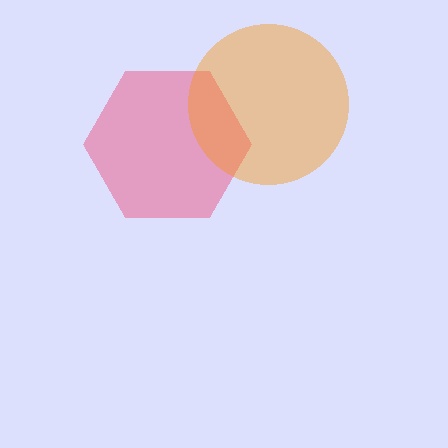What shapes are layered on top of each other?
The layered shapes are: a pink hexagon, an orange circle.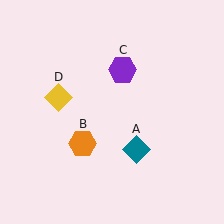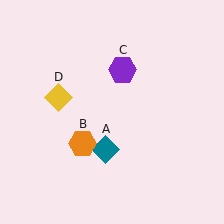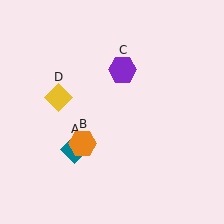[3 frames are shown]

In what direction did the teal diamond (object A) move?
The teal diamond (object A) moved left.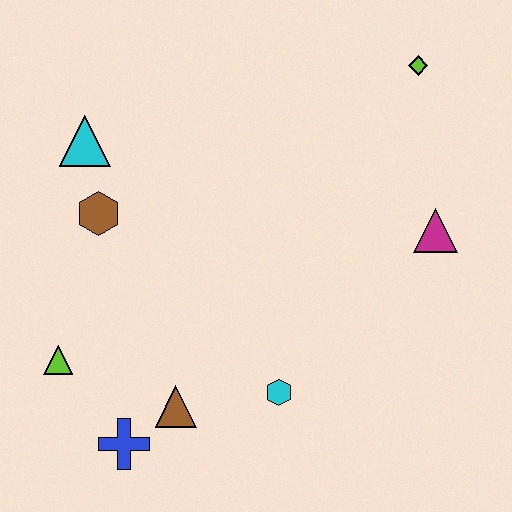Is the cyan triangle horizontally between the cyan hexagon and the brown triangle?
No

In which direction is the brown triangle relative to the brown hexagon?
The brown triangle is below the brown hexagon.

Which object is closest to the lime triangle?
The blue cross is closest to the lime triangle.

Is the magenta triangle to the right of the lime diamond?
Yes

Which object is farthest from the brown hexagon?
The lime diamond is farthest from the brown hexagon.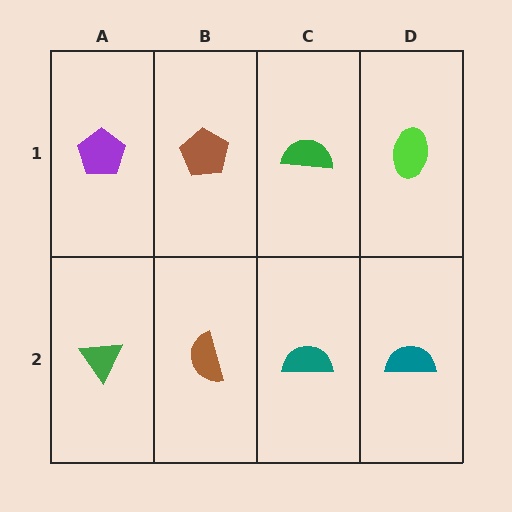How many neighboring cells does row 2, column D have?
2.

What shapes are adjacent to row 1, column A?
A green triangle (row 2, column A), a brown pentagon (row 1, column B).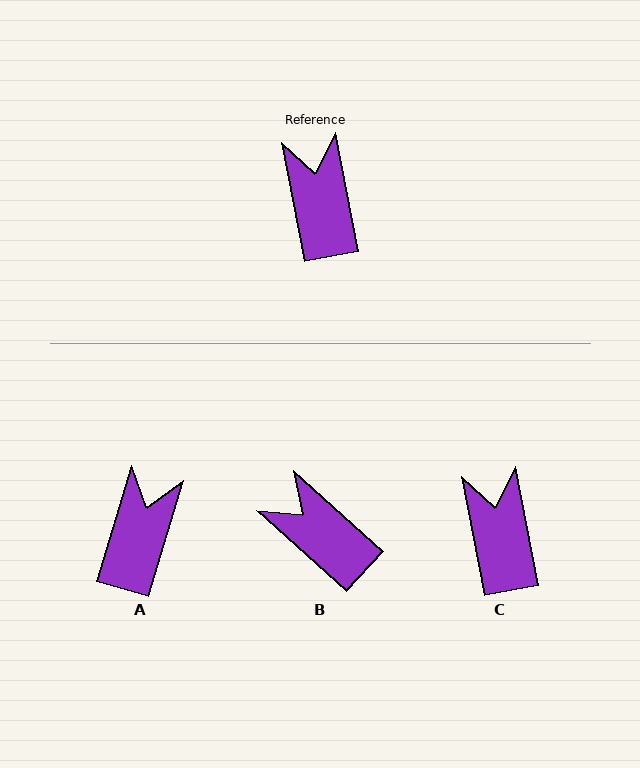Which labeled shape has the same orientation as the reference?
C.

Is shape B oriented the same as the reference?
No, it is off by about 37 degrees.